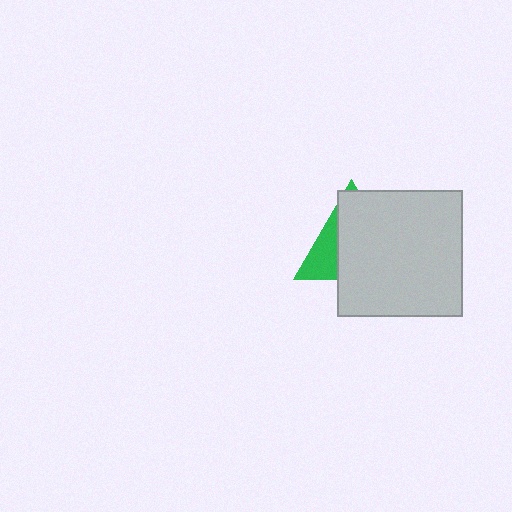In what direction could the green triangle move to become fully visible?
The green triangle could move left. That would shift it out from behind the light gray square entirely.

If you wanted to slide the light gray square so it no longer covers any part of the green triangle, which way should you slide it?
Slide it right — that is the most direct way to separate the two shapes.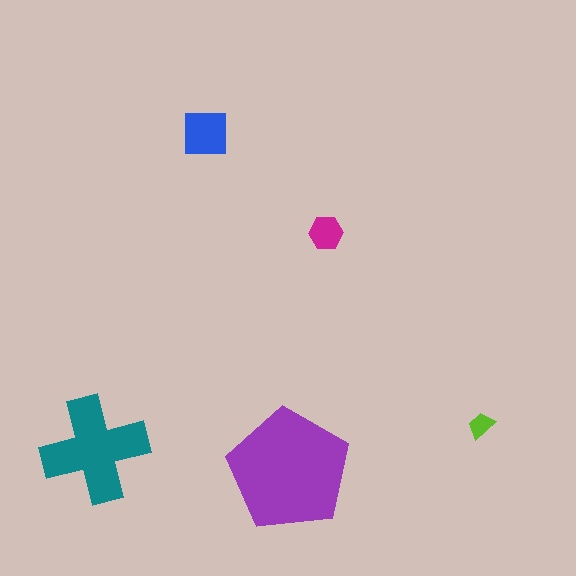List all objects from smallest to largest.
The lime trapezoid, the magenta hexagon, the blue square, the teal cross, the purple pentagon.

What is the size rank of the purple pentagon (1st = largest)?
1st.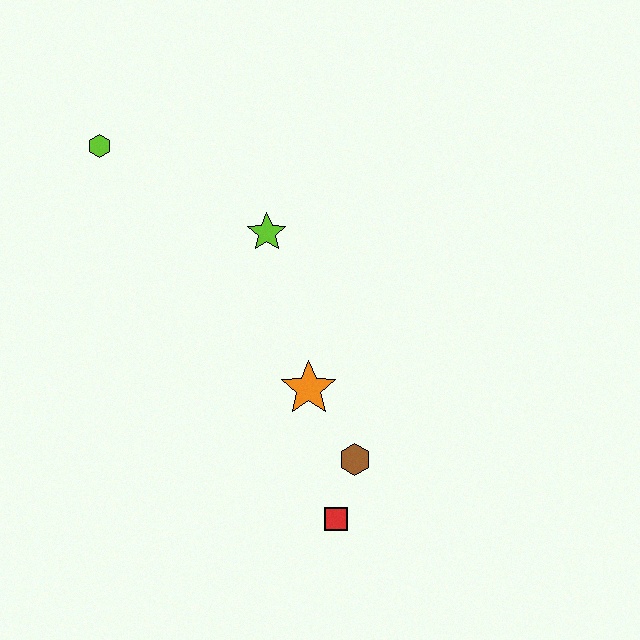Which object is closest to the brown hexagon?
The red square is closest to the brown hexagon.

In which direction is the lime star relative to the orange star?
The lime star is above the orange star.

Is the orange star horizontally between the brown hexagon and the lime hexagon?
Yes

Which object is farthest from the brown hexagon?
The lime hexagon is farthest from the brown hexagon.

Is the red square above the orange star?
No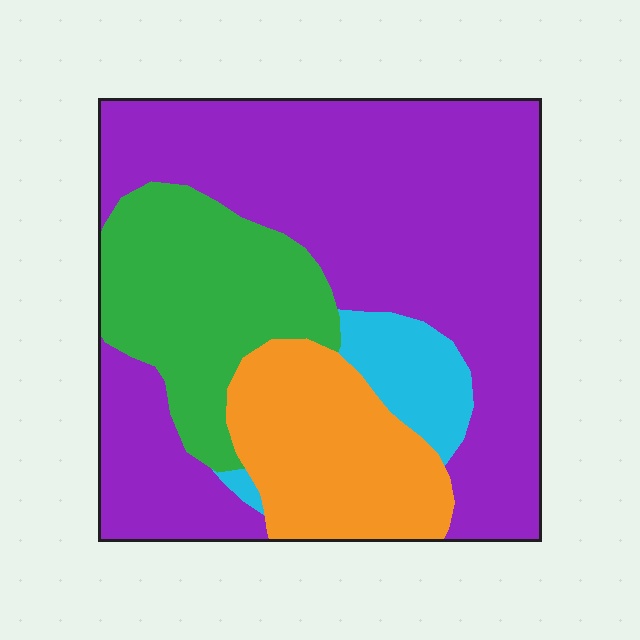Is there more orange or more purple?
Purple.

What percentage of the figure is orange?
Orange covers 17% of the figure.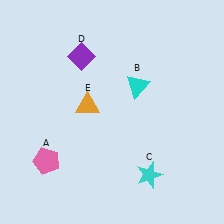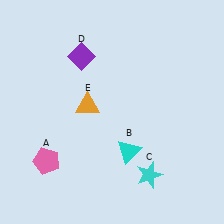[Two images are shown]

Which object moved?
The cyan triangle (B) moved down.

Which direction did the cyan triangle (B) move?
The cyan triangle (B) moved down.